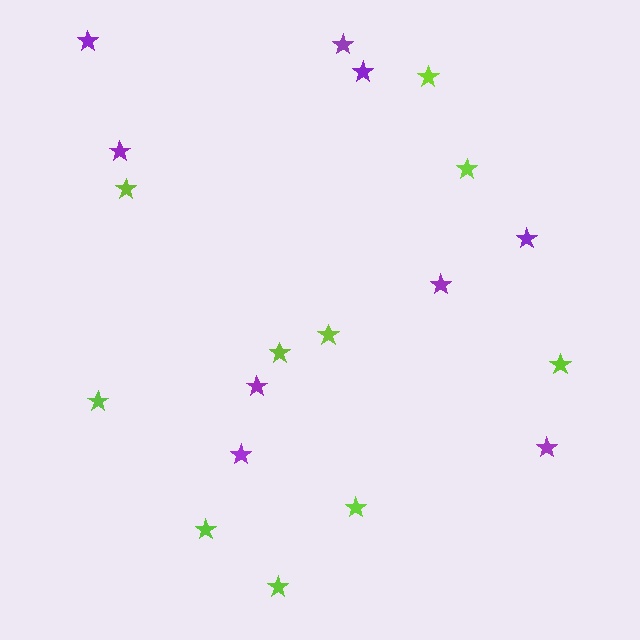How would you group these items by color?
There are 2 groups: one group of purple stars (9) and one group of lime stars (10).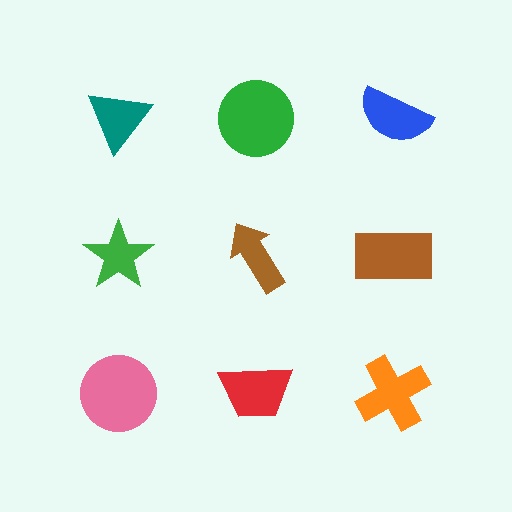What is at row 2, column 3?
A brown rectangle.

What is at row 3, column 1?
A pink circle.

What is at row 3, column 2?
A red trapezoid.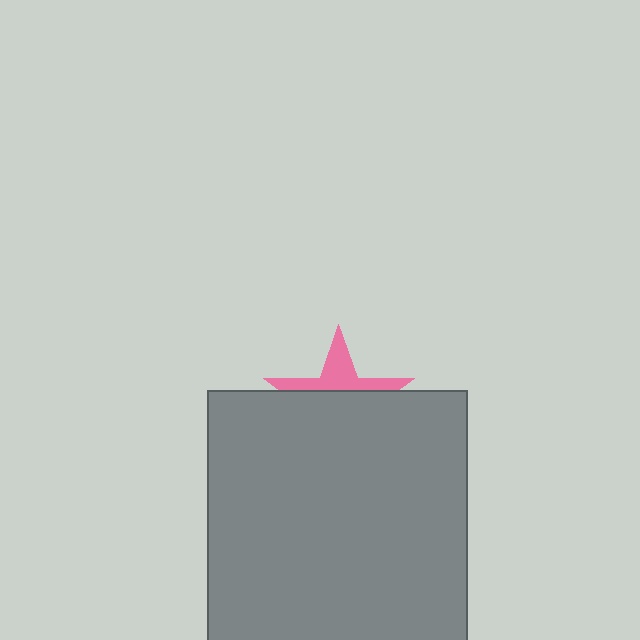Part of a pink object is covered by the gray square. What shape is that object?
It is a star.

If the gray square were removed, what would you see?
You would see the complete pink star.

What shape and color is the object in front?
The object in front is a gray square.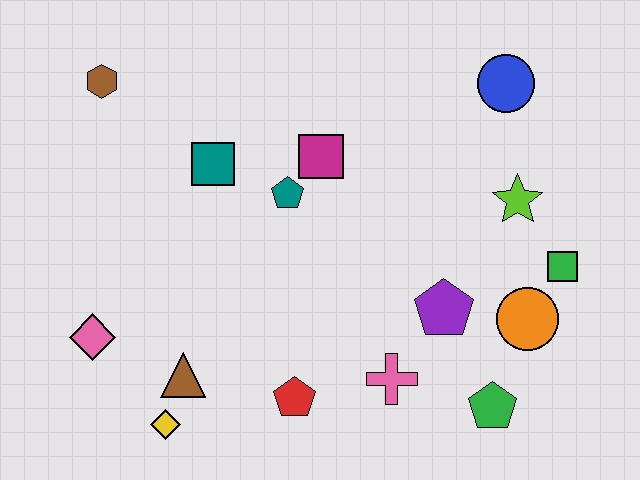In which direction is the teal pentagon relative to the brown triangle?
The teal pentagon is above the brown triangle.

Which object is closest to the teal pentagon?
The magenta square is closest to the teal pentagon.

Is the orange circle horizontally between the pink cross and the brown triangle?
No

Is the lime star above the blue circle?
No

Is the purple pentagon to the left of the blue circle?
Yes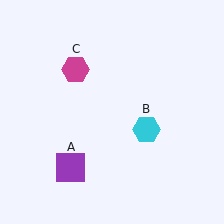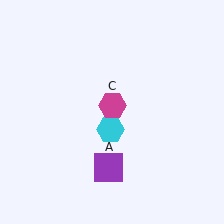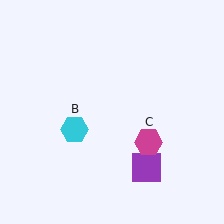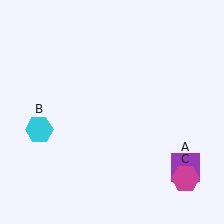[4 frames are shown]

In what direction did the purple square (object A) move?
The purple square (object A) moved right.